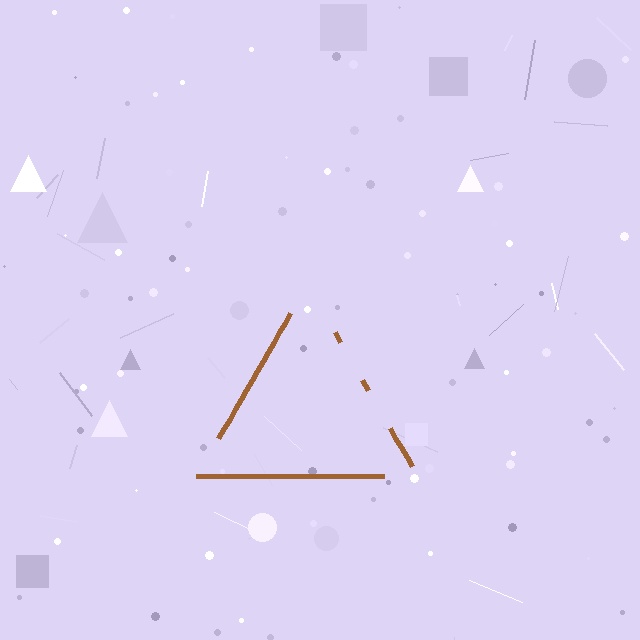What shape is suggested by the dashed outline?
The dashed outline suggests a triangle.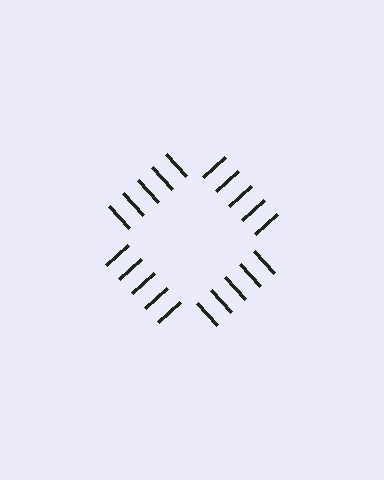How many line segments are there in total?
20 — 5 along each of the 4 edges.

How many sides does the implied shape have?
4 sides — the line-ends trace a square.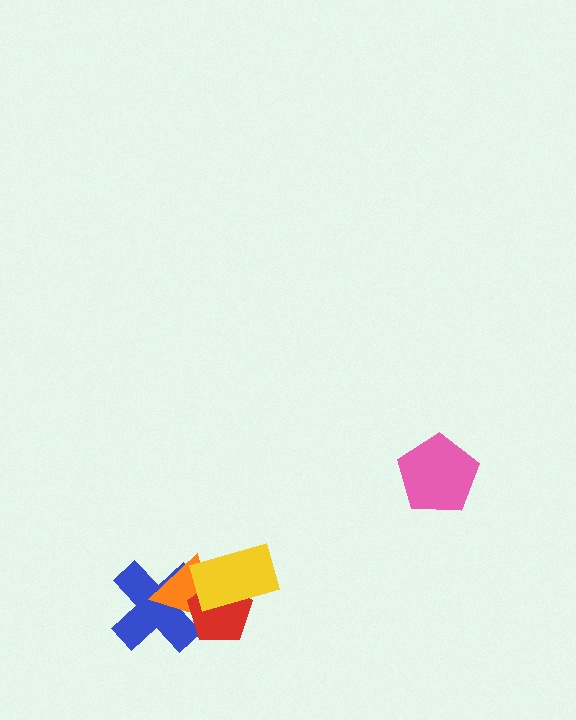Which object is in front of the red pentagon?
The yellow rectangle is in front of the red pentagon.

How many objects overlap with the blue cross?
2 objects overlap with the blue cross.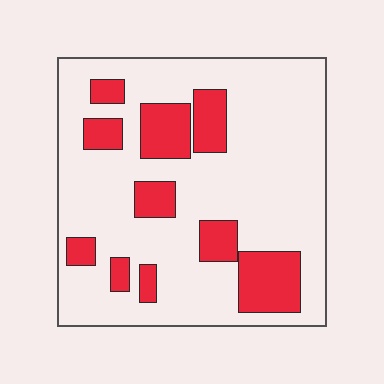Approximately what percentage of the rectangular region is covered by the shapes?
Approximately 25%.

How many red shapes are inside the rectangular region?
10.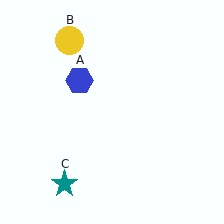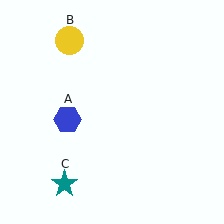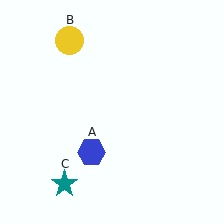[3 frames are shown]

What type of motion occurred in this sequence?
The blue hexagon (object A) rotated counterclockwise around the center of the scene.